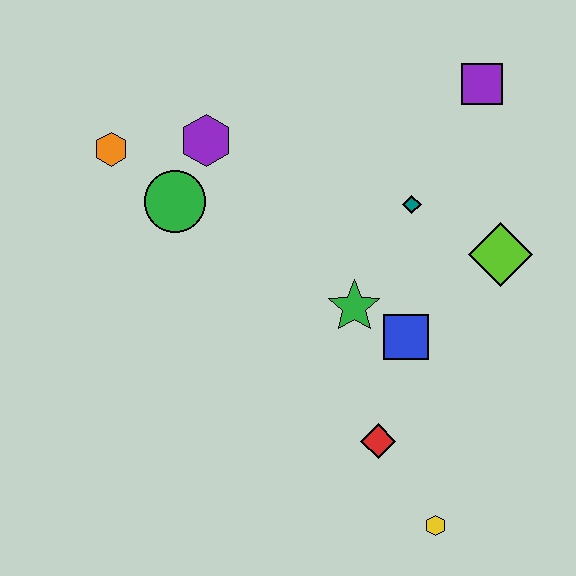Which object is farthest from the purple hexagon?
The yellow hexagon is farthest from the purple hexagon.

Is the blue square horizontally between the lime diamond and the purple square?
No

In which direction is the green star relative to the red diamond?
The green star is above the red diamond.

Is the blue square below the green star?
Yes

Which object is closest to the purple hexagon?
The green circle is closest to the purple hexagon.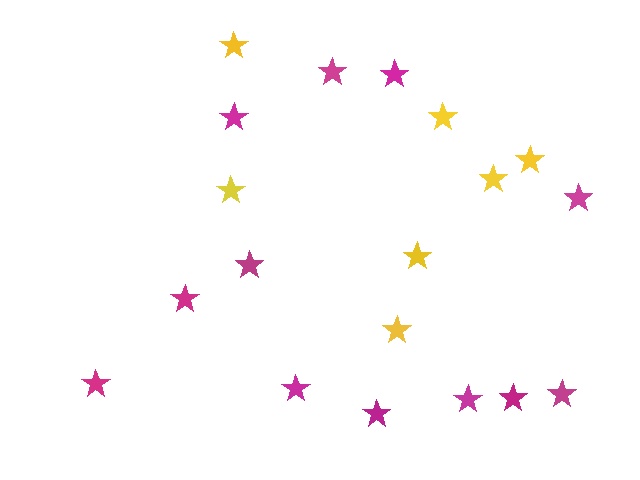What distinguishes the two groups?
There are 2 groups: one group of magenta stars (12) and one group of yellow stars (7).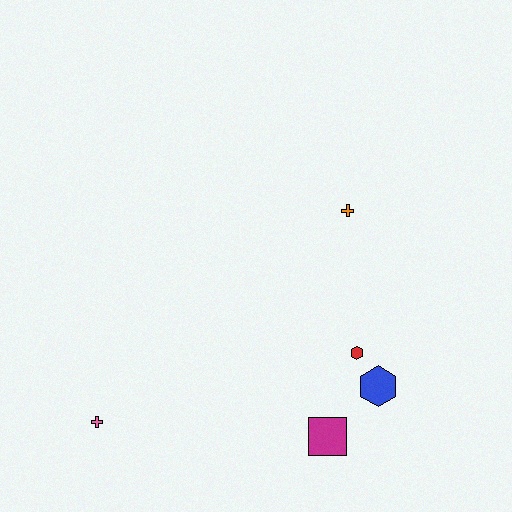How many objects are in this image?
There are 5 objects.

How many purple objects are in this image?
There are no purple objects.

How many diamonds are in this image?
There are no diamonds.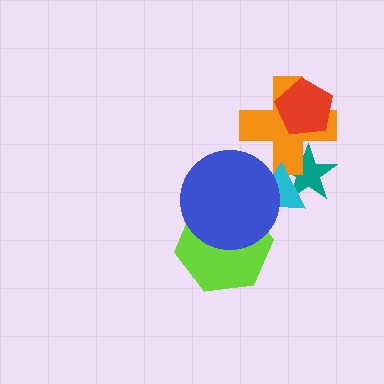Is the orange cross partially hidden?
Yes, it is partially covered by another shape.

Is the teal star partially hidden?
Yes, it is partially covered by another shape.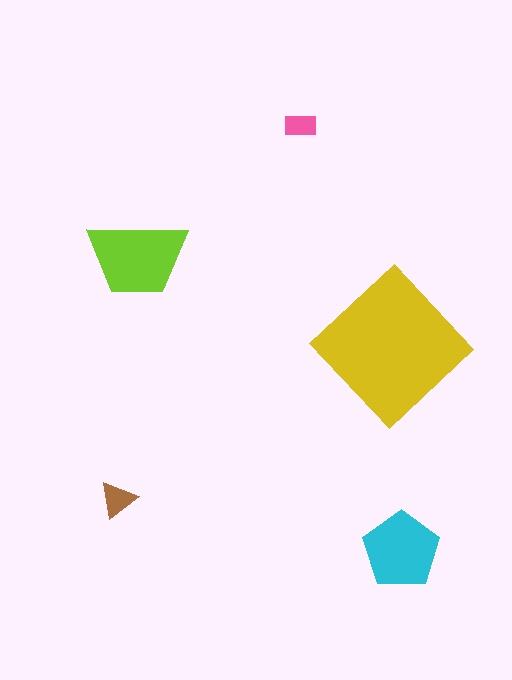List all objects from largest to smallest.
The yellow diamond, the lime trapezoid, the cyan pentagon, the brown triangle, the pink rectangle.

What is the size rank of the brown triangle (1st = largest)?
4th.